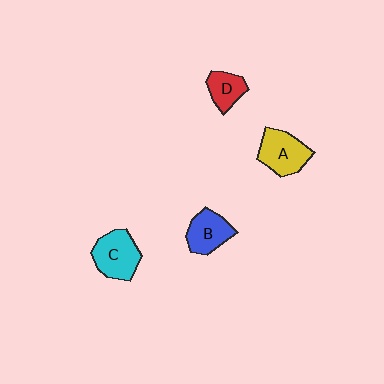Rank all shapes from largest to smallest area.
From largest to smallest: C (cyan), A (yellow), B (blue), D (red).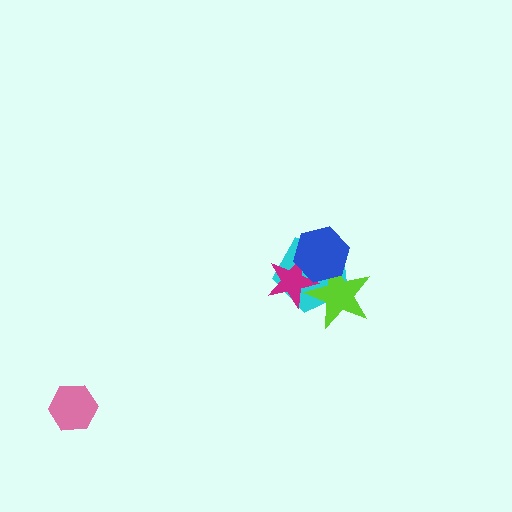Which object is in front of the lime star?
The blue hexagon is in front of the lime star.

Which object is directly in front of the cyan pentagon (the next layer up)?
The magenta star is directly in front of the cyan pentagon.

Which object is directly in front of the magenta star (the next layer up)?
The lime star is directly in front of the magenta star.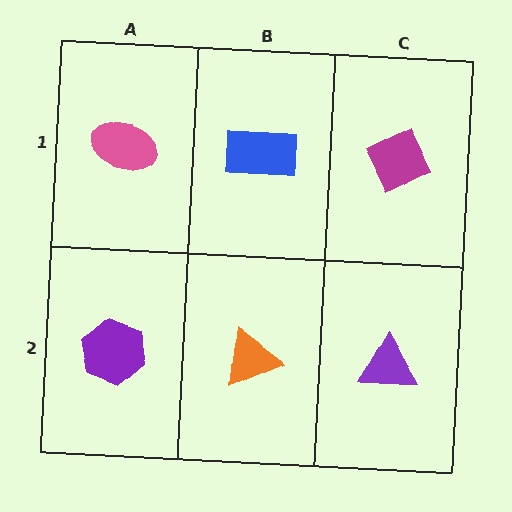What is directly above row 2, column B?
A blue rectangle.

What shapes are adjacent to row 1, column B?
An orange triangle (row 2, column B), a pink ellipse (row 1, column A), a magenta diamond (row 1, column C).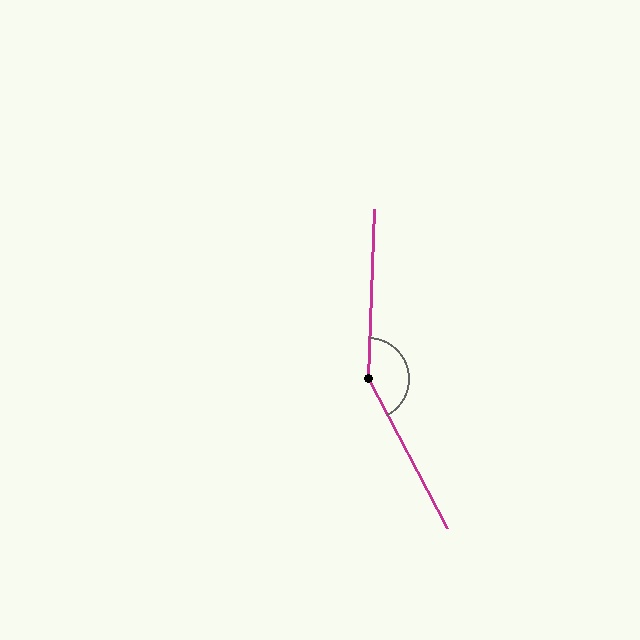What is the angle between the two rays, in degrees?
Approximately 150 degrees.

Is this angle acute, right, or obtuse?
It is obtuse.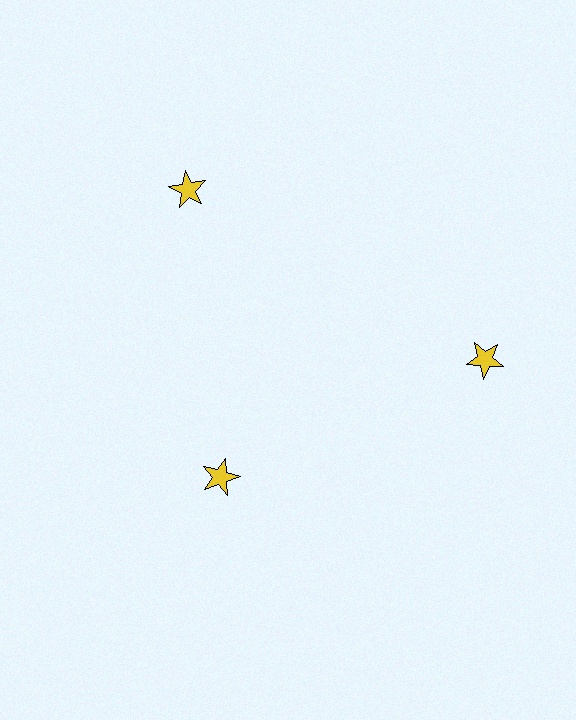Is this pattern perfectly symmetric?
No. The 3 yellow stars are arranged in a ring, but one element near the 7 o'clock position is pulled inward toward the center, breaking the 3-fold rotational symmetry.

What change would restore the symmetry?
The symmetry would be restored by moving it outward, back onto the ring so that all 3 stars sit at equal angles and equal distance from the center.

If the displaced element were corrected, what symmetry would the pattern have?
It would have 3-fold rotational symmetry — the pattern would map onto itself every 120 degrees.